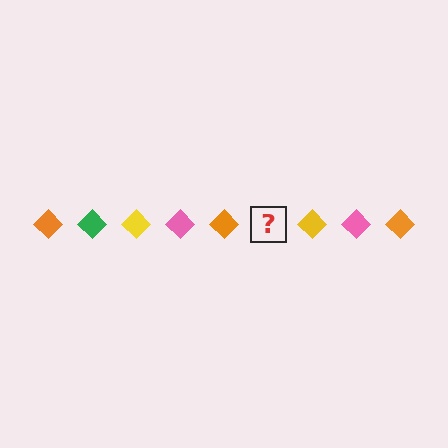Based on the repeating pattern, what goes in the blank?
The blank should be a green diamond.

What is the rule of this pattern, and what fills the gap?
The rule is that the pattern cycles through orange, green, yellow, pink diamonds. The gap should be filled with a green diamond.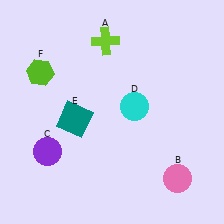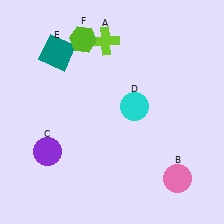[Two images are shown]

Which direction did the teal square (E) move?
The teal square (E) moved up.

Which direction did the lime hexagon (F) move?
The lime hexagon (F) moved right.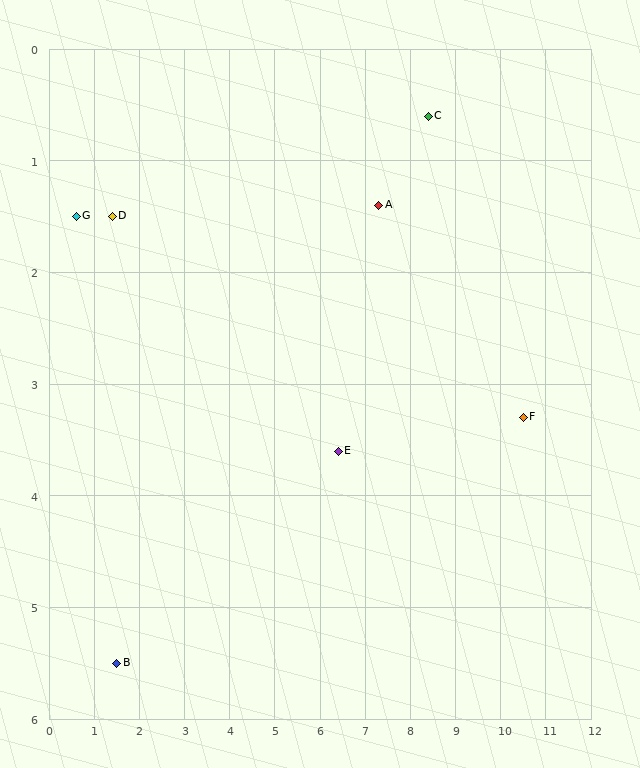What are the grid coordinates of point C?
Point C is at approximately (8.4, 0.6).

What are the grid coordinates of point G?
Point G is at approximately (0.6, 1.5).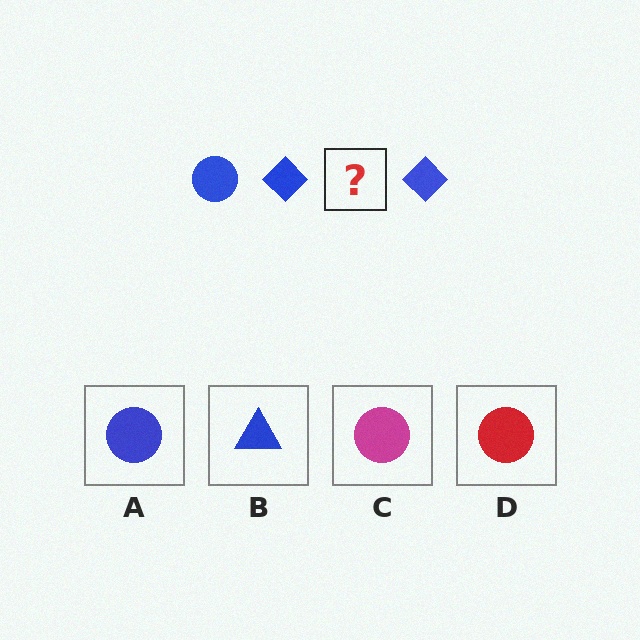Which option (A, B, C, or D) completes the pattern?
A.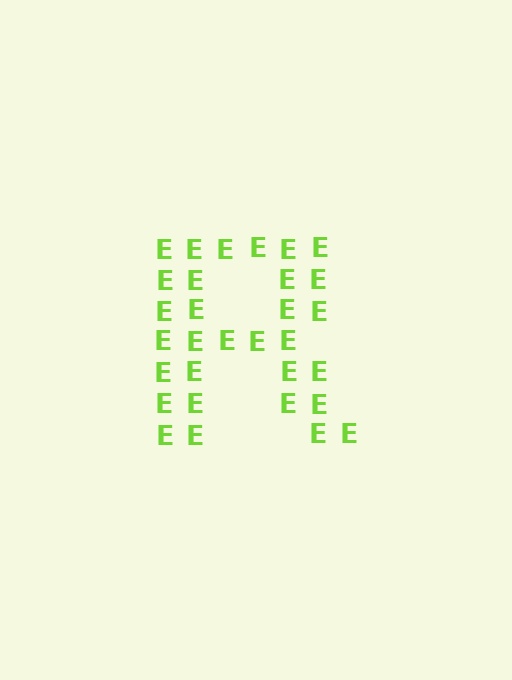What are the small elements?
The small elements are letter E's.